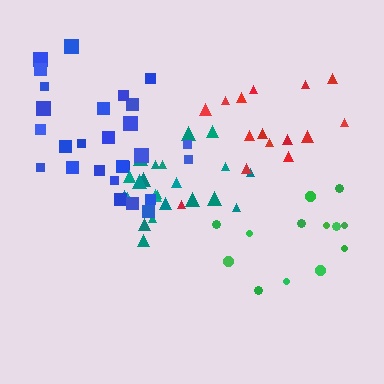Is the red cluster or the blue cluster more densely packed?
Blue.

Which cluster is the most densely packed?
Teal.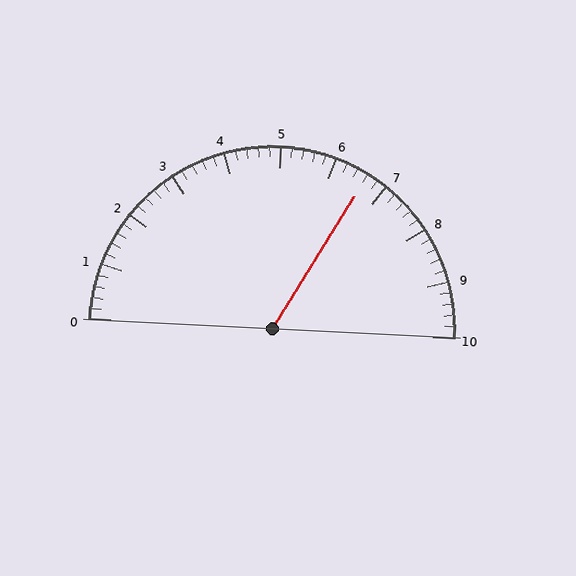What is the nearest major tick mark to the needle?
The nearest major tick mark is 7.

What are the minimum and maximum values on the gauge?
The gauge ranges from 0 to 10.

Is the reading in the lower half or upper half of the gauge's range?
The reading is in the upper half of the range (0 to 10).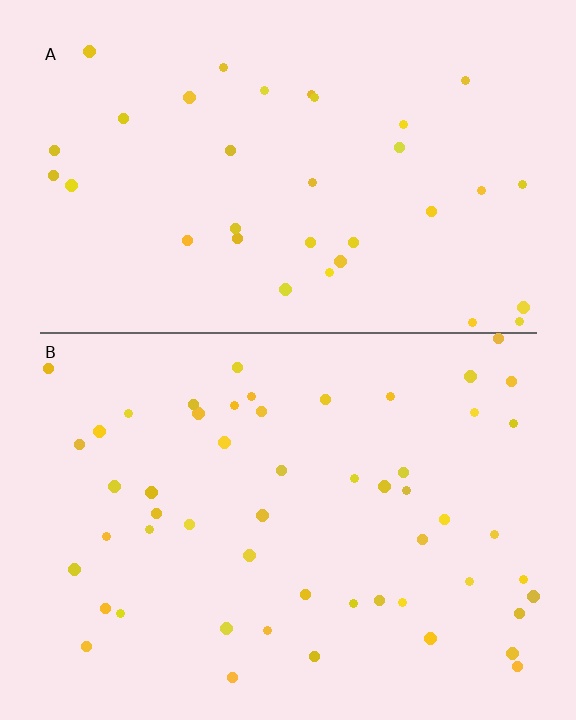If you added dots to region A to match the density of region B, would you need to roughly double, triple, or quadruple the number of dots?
Approximately double.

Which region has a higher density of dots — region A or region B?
B (the bottom).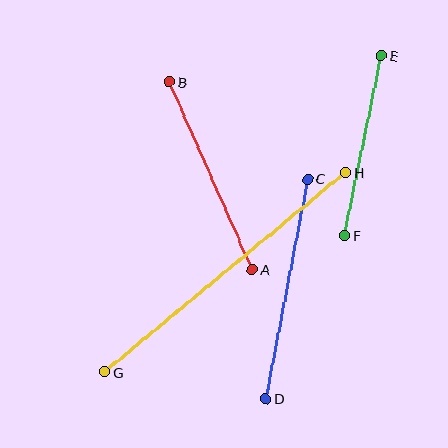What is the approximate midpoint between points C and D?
The midpoint is at approximately (287, 289) pixels.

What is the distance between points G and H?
The distance is approximately 313 pixels.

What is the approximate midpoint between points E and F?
The midpoint is at approximately (363, 146) pixels.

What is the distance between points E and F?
The distance is approximately 184 pixels.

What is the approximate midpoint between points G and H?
The midpoint is at approximately (225, 272) pixels.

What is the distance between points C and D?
The distance is approximately 223 pixels.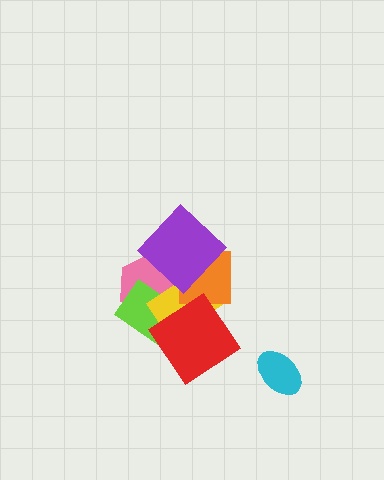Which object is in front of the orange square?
The purple diamond is in front of the orange square.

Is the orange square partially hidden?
Yes, it is partially covered by another shape.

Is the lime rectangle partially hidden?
Yes, it is partially covered by another shape.